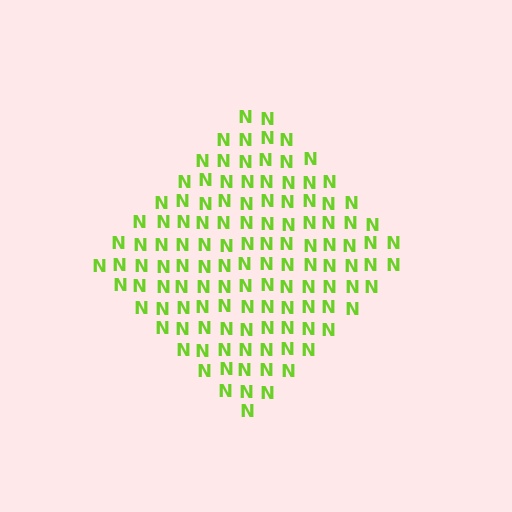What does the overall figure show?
The overall figure shows a diamond.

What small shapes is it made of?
It is made of small letter N's.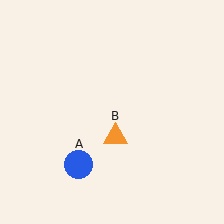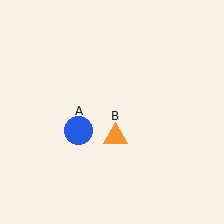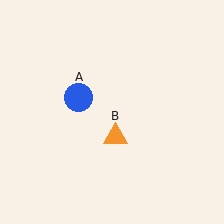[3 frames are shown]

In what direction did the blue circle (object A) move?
The blue circle (object A) moved up.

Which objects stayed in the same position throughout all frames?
Orange triangle (object B) remained stationary.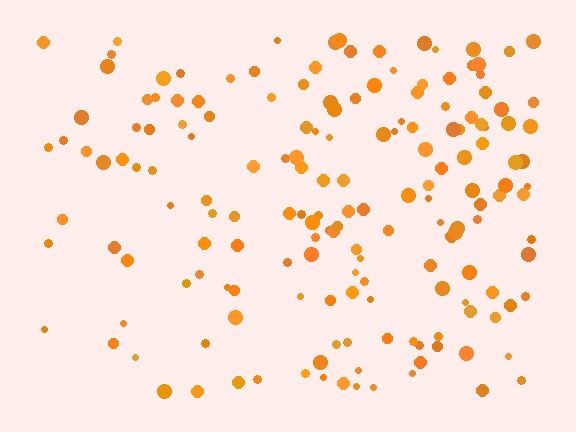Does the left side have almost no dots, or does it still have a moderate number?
Still a moderate number, just noticeably fewer than the right.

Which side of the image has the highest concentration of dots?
The right.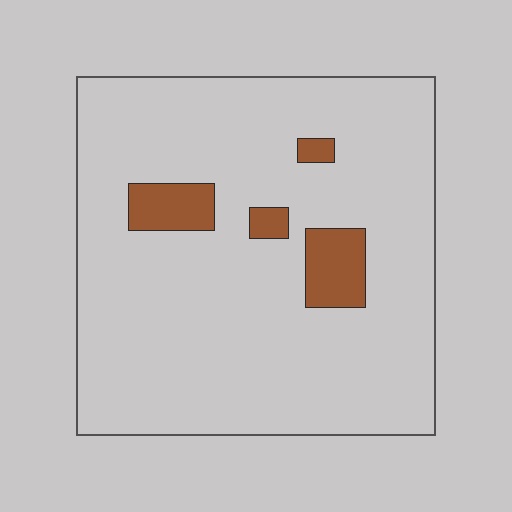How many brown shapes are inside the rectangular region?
4.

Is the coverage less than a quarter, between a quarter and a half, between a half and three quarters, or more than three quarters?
Less than a quarter.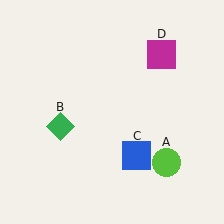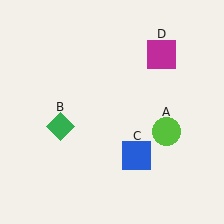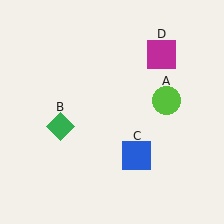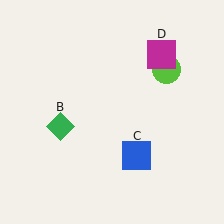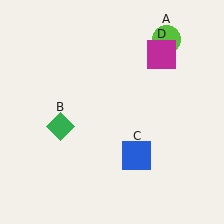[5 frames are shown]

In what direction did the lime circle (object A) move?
The lime circle (object A) moved up.